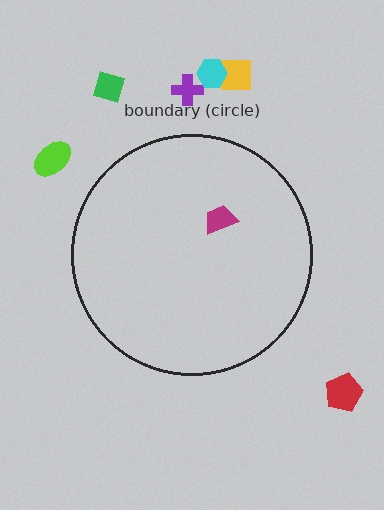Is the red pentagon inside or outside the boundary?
Outside.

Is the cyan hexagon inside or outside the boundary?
Outside.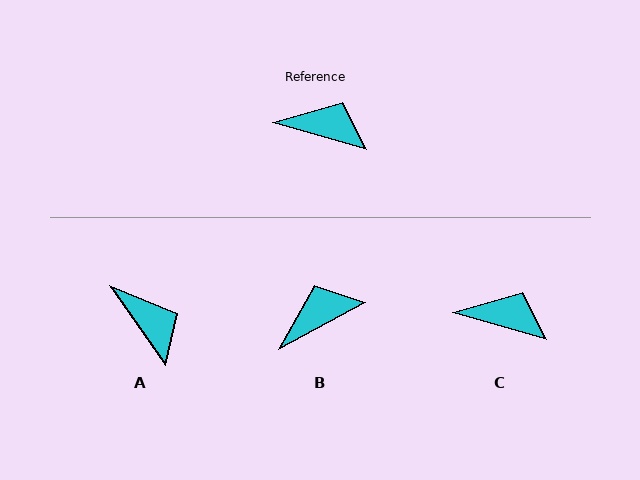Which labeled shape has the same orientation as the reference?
C.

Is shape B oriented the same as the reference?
No, it is off by about 44 degrees.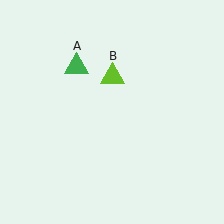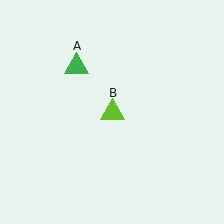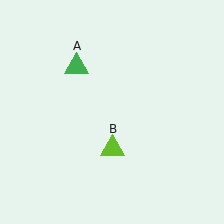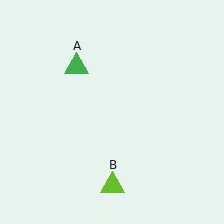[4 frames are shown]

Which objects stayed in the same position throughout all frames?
Green triangle (object A) remained stationary.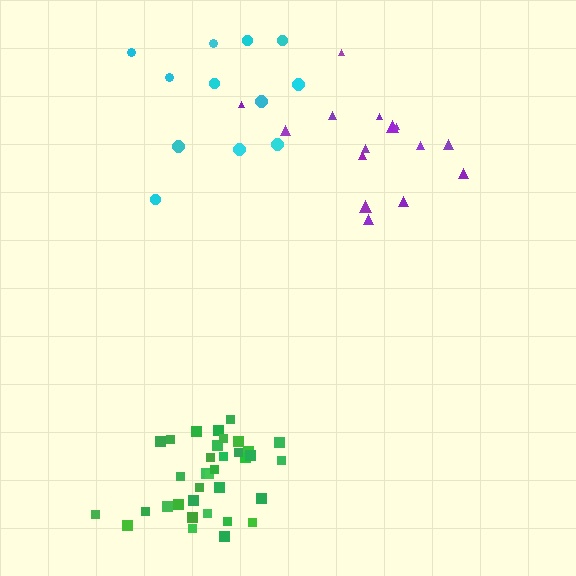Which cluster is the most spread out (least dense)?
Cyan.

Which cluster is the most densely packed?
Green.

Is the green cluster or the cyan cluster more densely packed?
Green.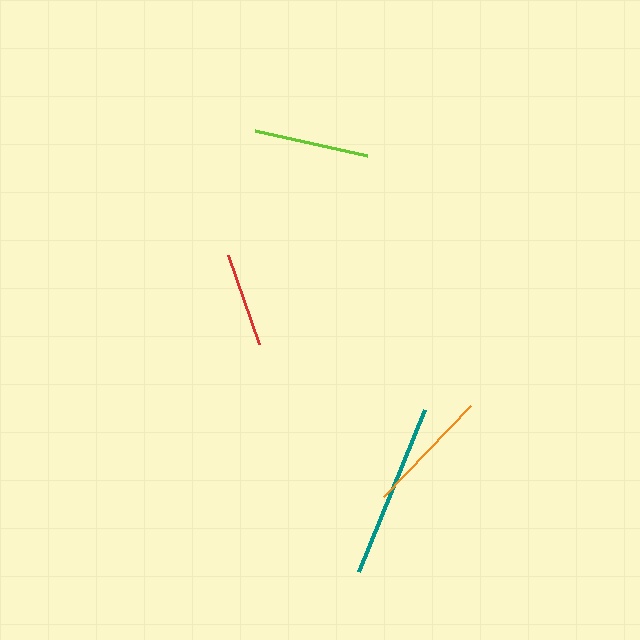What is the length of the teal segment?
The teal segment is approximately 175 pixels long.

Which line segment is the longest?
The teal line is the longest at approximately 175 pixels.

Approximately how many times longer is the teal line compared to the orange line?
The teal line is approximately 1.4 times the length of the orange line.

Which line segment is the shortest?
The red line is the shortest at approximately 94 pixels.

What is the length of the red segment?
The red segment is approximately 94 pixels long.